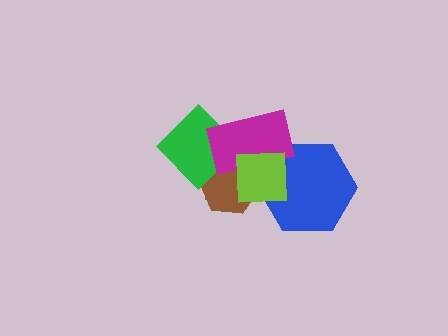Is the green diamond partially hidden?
Yes, it is partially covered by another shape.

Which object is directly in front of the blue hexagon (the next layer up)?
The magenta rectangle is directly in front of the blue hexagon.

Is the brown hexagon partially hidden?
Yes, it is partially covered by another shape.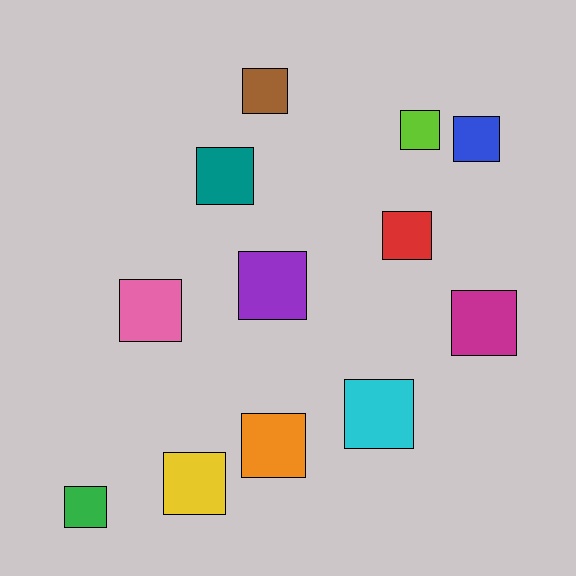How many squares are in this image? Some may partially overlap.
There are 12 squares.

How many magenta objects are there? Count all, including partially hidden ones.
There is 1 magenta object.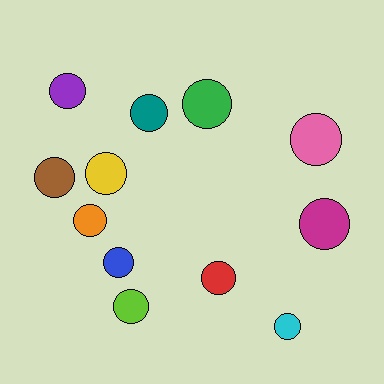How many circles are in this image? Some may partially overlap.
There are 12 circles.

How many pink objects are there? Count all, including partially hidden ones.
There is 1 pink object.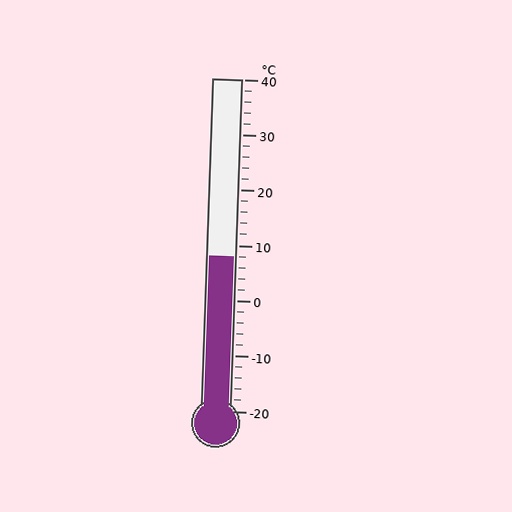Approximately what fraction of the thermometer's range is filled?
The thermometer is filled to approximately 45% of its range.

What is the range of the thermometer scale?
The thermometer scale ranges from -20°C to 40°C.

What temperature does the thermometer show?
The thermometer shows approximately 8°C.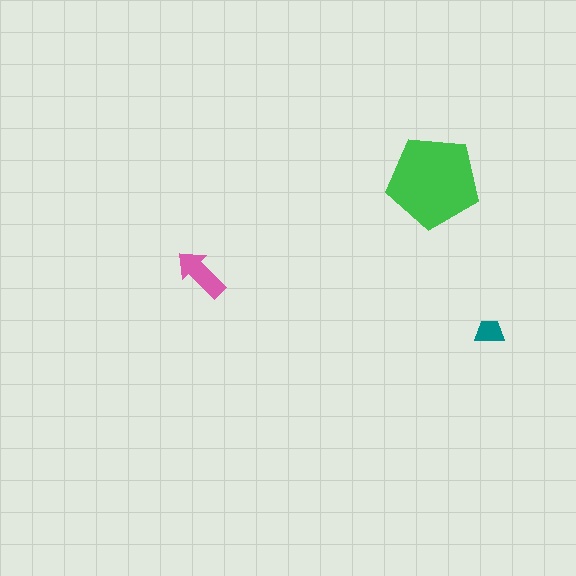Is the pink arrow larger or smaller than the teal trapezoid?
Larger.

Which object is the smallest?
The teal trapezoid.